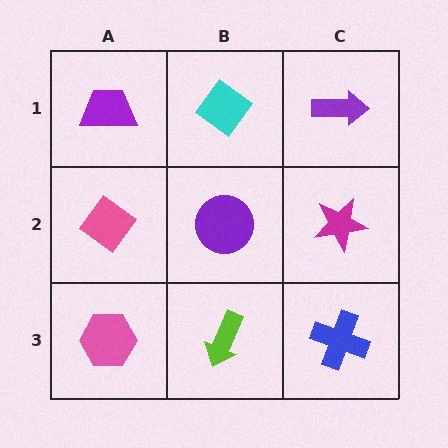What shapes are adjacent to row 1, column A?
A pink diamond (row 2, column A), a cyan diamond (row 1, column B).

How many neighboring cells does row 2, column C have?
3.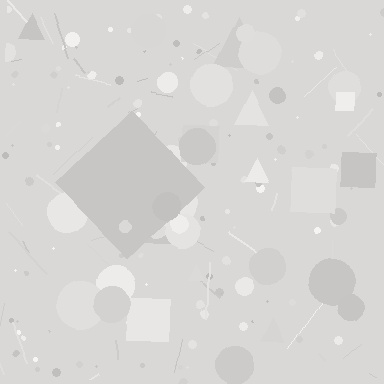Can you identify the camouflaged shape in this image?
The camouflaged shape is a diamond.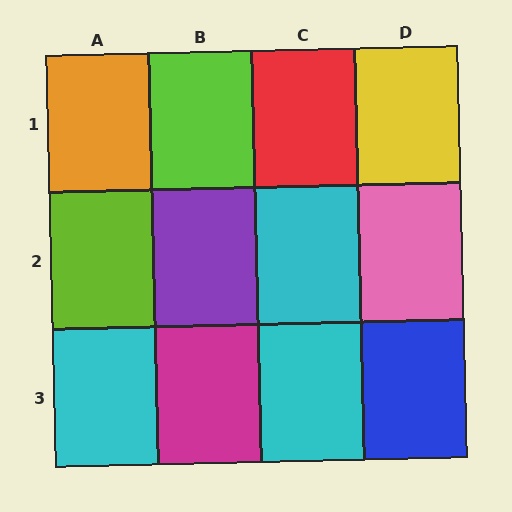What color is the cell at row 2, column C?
Cyan.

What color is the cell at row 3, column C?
Cyan.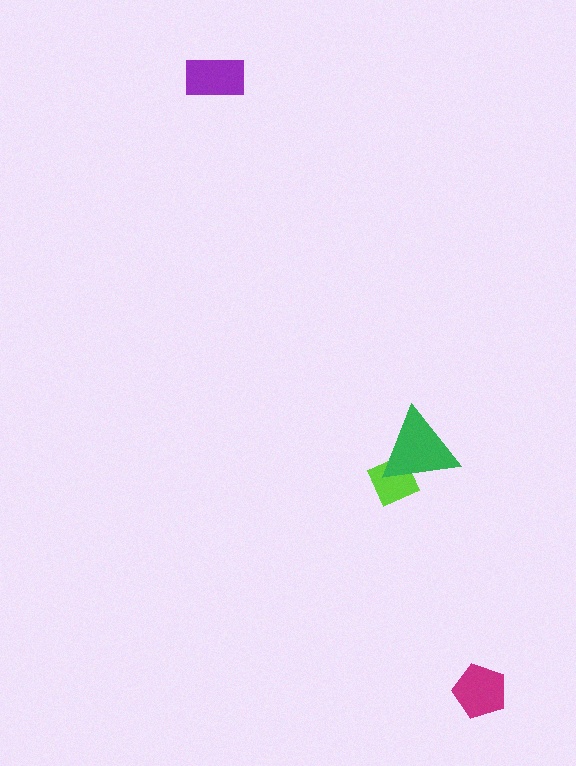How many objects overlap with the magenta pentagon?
0 objects overlap with the magenta pentagon.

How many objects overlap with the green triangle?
1 object overlaps with the green triangle.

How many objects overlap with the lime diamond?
1 object overlaps with the lime diamond.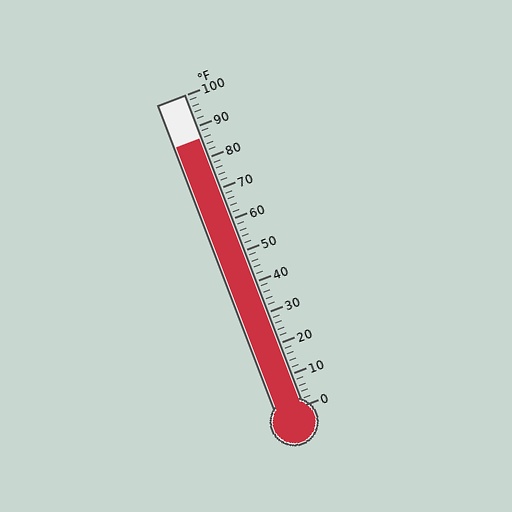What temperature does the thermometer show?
The thermometer shows approximately 86°F.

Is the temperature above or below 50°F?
The temperature is above 50°F.